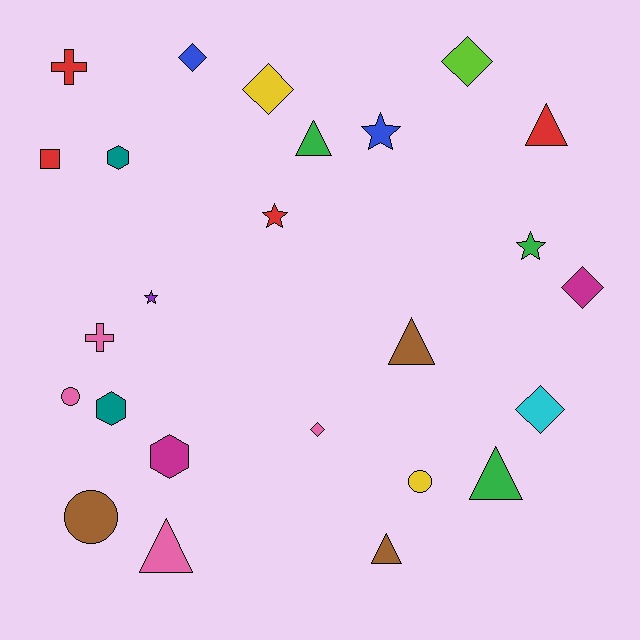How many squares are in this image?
There is 1 square.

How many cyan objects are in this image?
There is 1 cyan object.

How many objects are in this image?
There are 25 objects.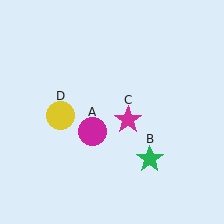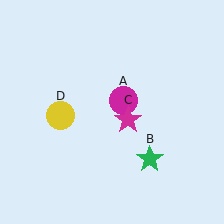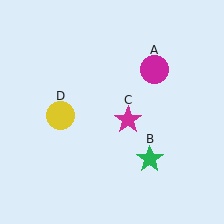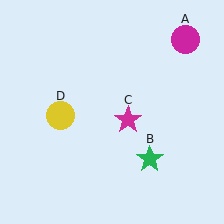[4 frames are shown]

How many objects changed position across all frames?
1 object changed position: magenta circle (object A).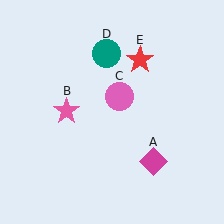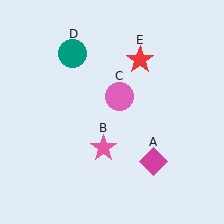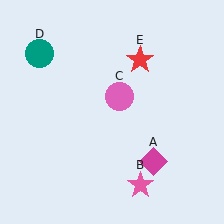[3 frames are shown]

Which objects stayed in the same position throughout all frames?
Magenta diamond (object A) and pink circle (object C) and red star (object E) remained stationary.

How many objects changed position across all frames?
2 objects changed position: pink star (object B), teal circle (object D).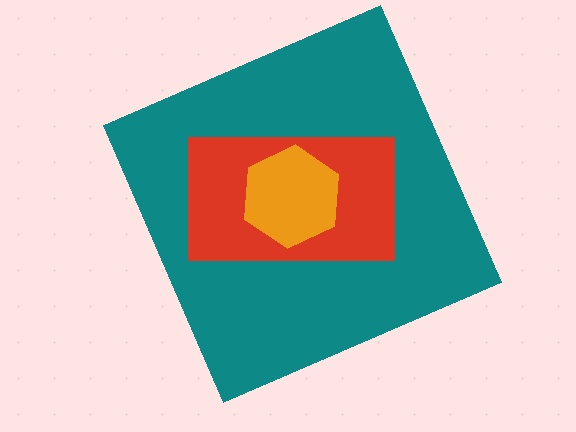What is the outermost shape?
The teal square.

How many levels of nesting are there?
3.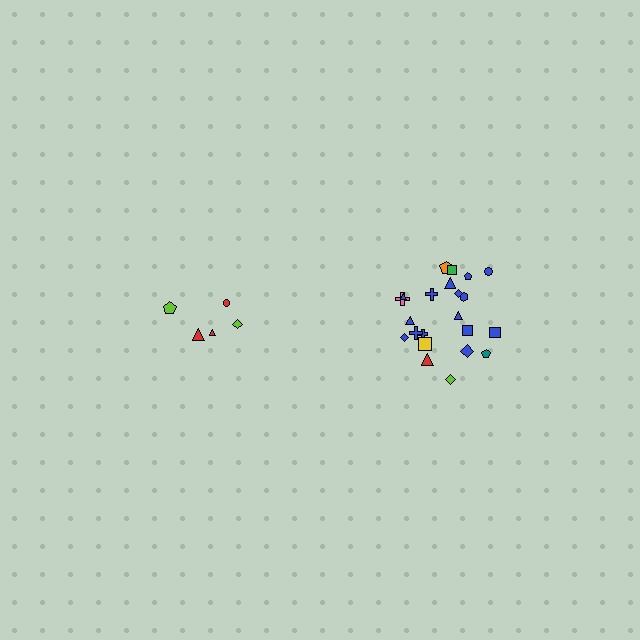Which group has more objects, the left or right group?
The right group.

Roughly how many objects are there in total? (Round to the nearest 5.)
Roughly 25 objects in total.